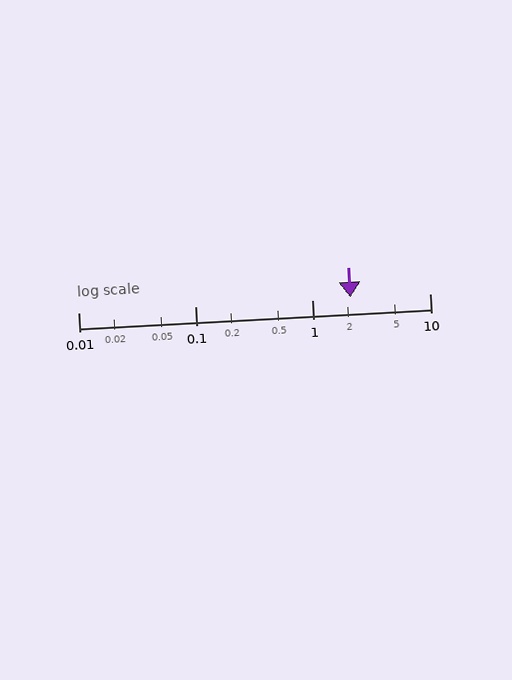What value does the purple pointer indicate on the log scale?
The pointer indicates approximately 2.1.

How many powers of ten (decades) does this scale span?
The scale spans 3 decades, from 0.01 to 10.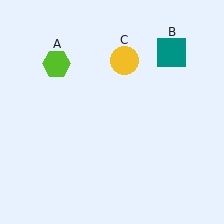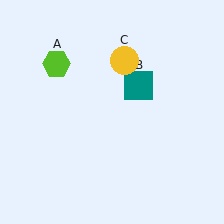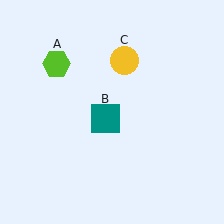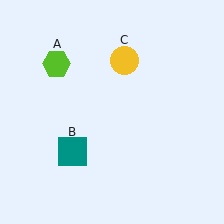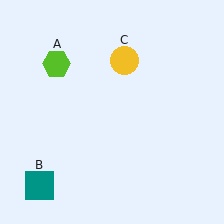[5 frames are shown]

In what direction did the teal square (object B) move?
The teal square (object B) moved down and to the left.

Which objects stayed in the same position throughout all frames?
Lime hexagon (object A) and yellow circle (object C) remained stationary.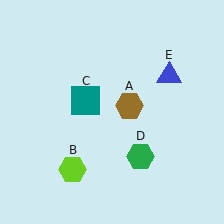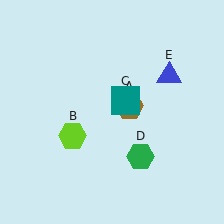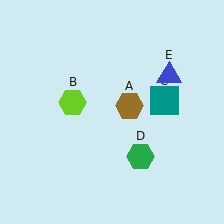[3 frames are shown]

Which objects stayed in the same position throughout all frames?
Brown hexagon (object A) and green hexagon (object D) and blue triangle (object E) remained stationary.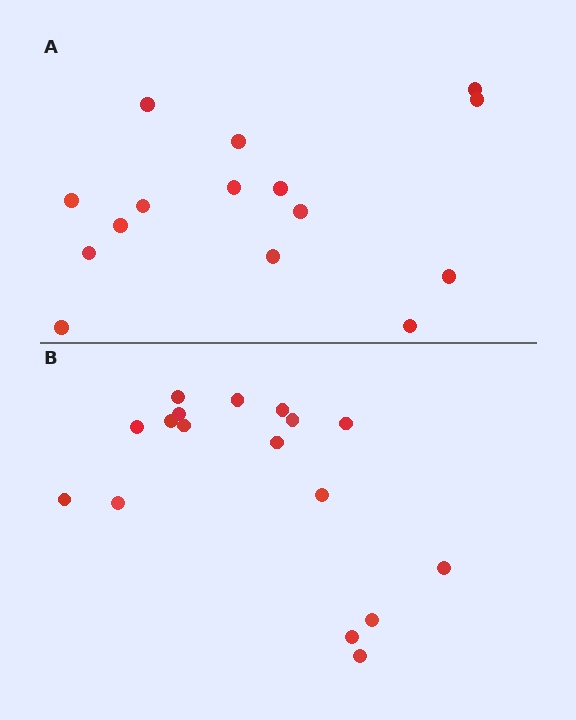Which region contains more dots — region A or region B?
Region B (the bottom region) has more dots.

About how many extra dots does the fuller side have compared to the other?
Region B has just a few more — roughly 2 or 3 more dots than region A.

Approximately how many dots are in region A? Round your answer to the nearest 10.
About 20 dots. (The exact count is 15, which rounds to 20.)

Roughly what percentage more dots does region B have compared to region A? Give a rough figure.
About 15% more.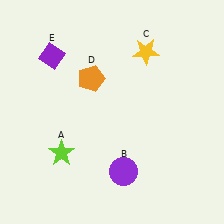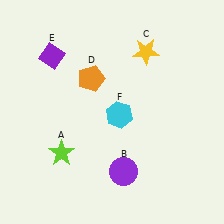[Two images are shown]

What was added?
A cyan hexagon (F) was added in Image 2.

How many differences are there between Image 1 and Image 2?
There is 1 difference between the two images.